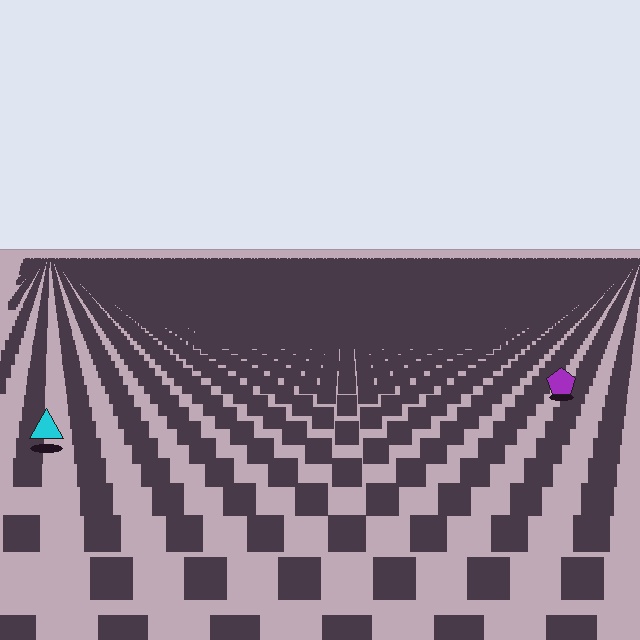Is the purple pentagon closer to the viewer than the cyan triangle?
No. The cyan triangle is closer — you can tell from the texture gradient: the ground texture is coarser near it.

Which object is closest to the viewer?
The cyan triangle is closest. The texture marks near it are larger and more spread out.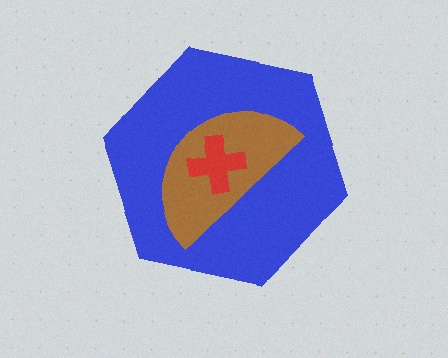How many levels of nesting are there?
3.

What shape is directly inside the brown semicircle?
The red cross.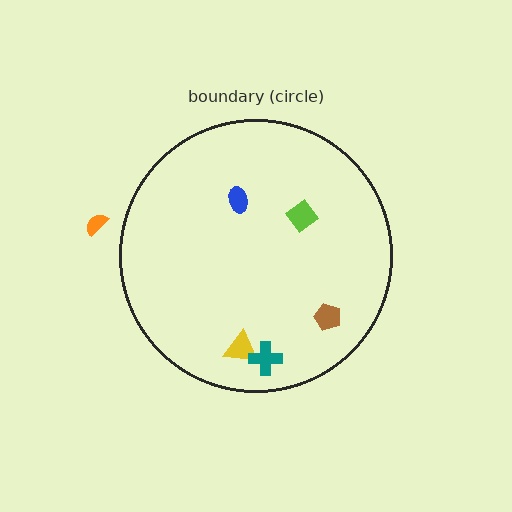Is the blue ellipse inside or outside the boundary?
Inside.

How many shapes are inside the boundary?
5 inside, 1 outside.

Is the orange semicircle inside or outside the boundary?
Outside.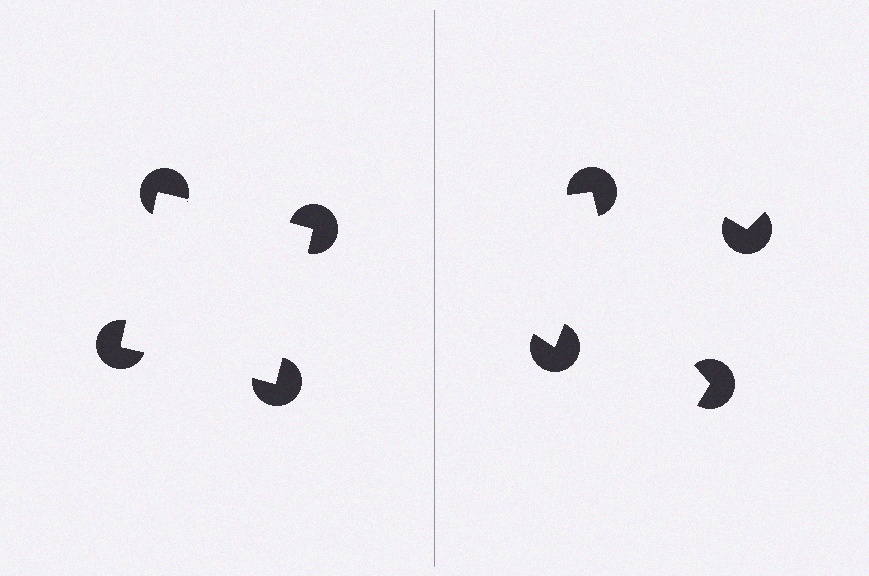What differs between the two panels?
The pac-man discs are positioned identically on both sides; only the wedge orientations differ. On the left they align to a square; on the right they are misaligned.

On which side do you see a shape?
An illusory square appears on the left side. On the right side the wedge cuts are rotated, so no coherent shape forms.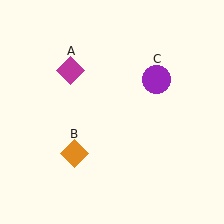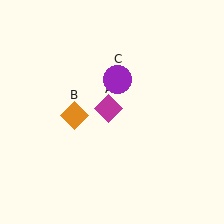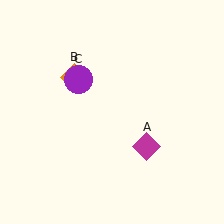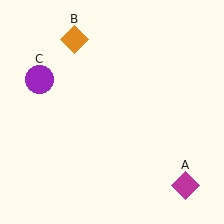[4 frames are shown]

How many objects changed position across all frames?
3 objects changed position: magenta diamond (object A), orange diamond (object B), purple circle (object C).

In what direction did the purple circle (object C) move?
The purple circle (object C) moved left.